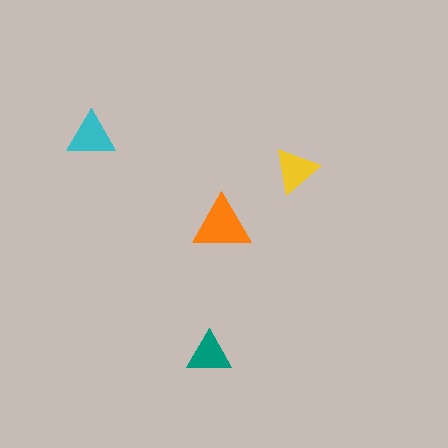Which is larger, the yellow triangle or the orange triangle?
The orange one.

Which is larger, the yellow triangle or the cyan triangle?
The cyan one.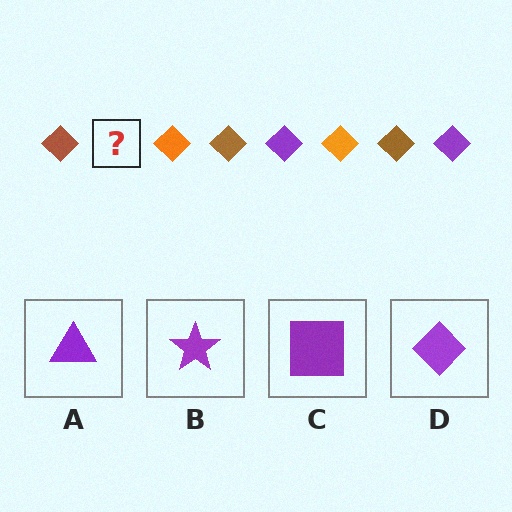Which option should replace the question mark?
Option D.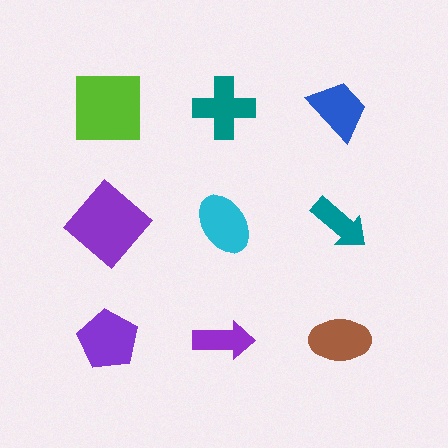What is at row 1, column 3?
A blue trapezoid.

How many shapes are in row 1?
3 shapes.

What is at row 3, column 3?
A brown ellipse.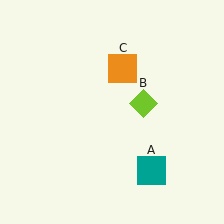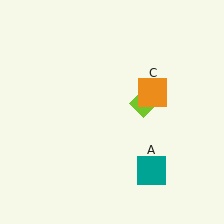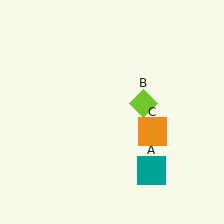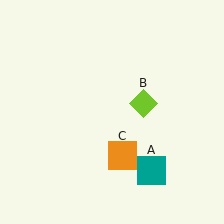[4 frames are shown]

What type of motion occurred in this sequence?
The orange square (object C) rotated clockwise around the center of the scene.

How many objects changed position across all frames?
1 object changed position: orange square (object C).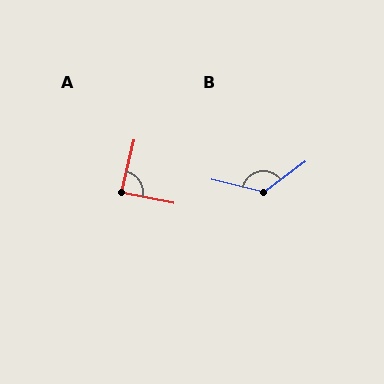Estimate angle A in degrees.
Approximately 87 degrees.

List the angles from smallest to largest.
A (87°), B (130°).